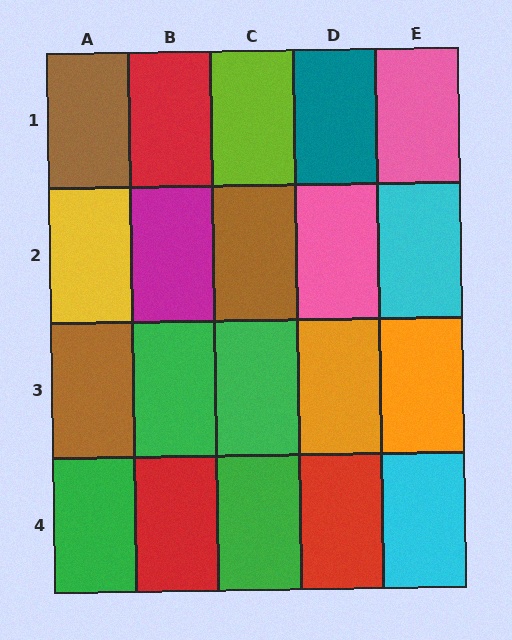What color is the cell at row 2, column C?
Brown.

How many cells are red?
3 cells are red.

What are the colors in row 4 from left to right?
Green, red, green, red, cyan.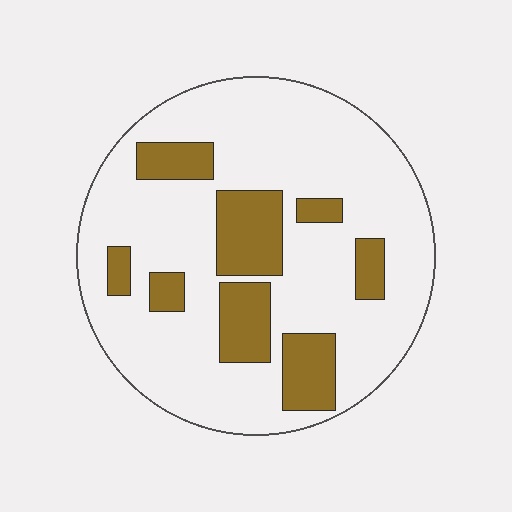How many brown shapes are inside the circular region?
8.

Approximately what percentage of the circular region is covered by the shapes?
Approximately 20%.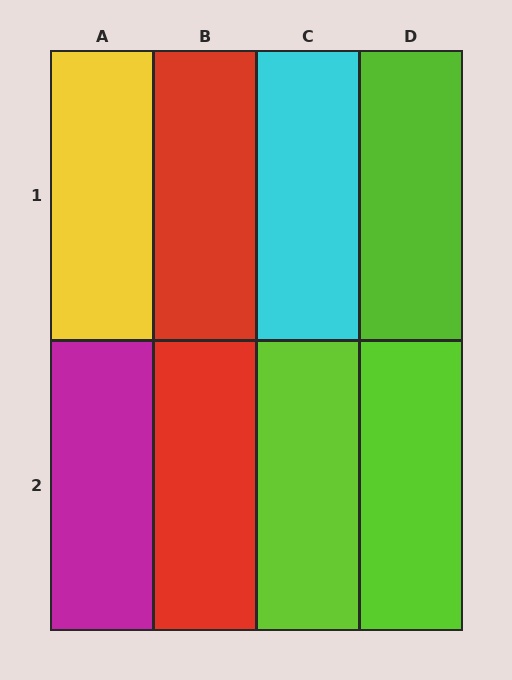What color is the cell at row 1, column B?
Red.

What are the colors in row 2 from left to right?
Magenta, red, lime, lime.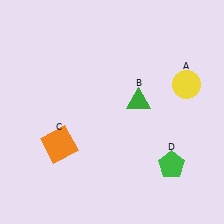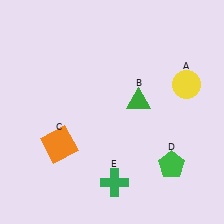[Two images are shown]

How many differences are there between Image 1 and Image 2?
There is 1 difference between the two images.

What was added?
A green cross (E) was added in Image 2.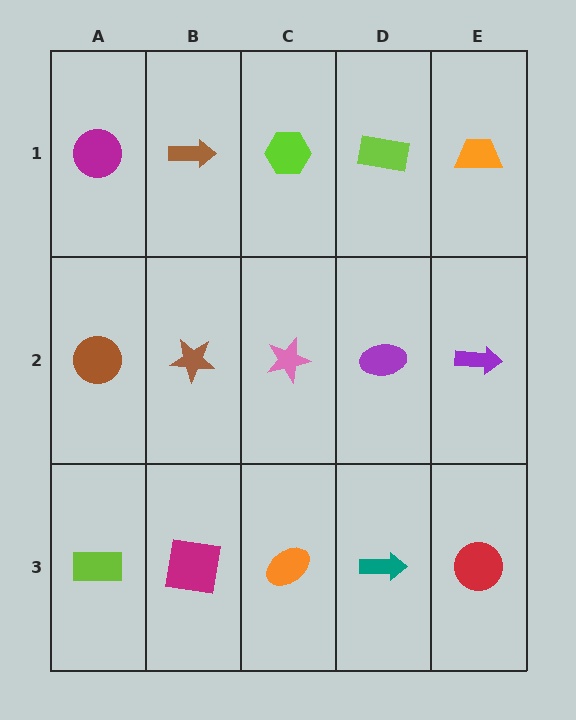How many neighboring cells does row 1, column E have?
2.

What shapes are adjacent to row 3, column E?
A purple arrow (row 2, column E), a teal arrow (row 3, column D).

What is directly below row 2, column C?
An orange ellipse.